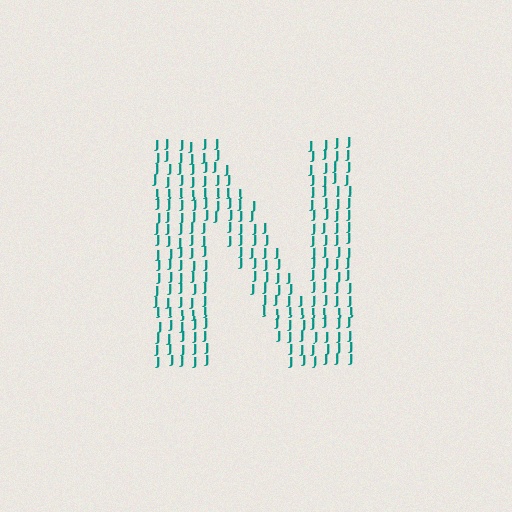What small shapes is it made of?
It is made of small letter J's.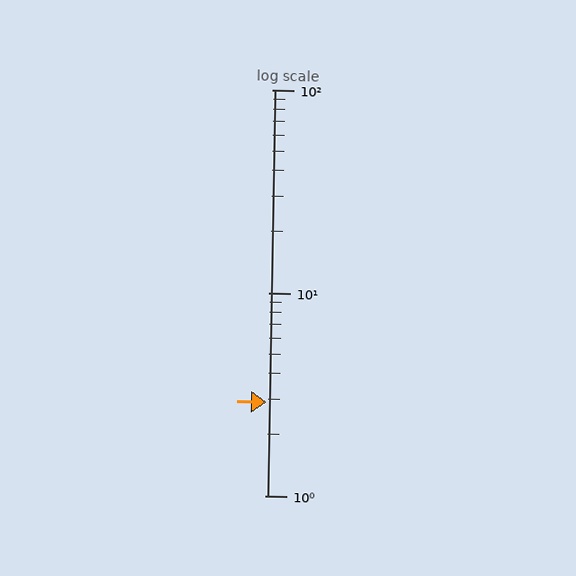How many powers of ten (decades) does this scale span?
The scale spans 2 decades, from 1 to 100.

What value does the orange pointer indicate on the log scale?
The pointer indicates approximately 2.9.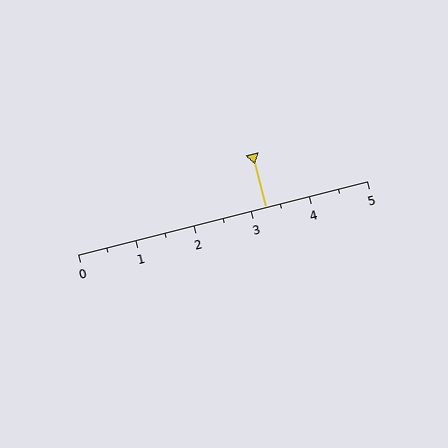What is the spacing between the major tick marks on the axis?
The major ticks are spaced 1 apart.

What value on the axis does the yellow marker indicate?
The marker indicates approximately 3.2.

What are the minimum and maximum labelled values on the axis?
The axis runs from 0 to 5.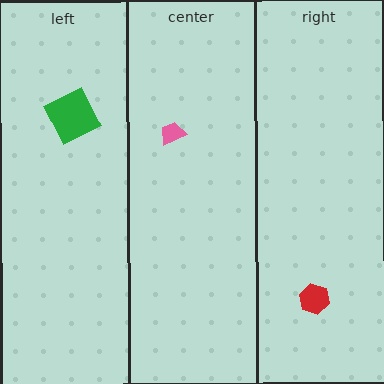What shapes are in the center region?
The pink trapezoid.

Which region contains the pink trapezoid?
The center region.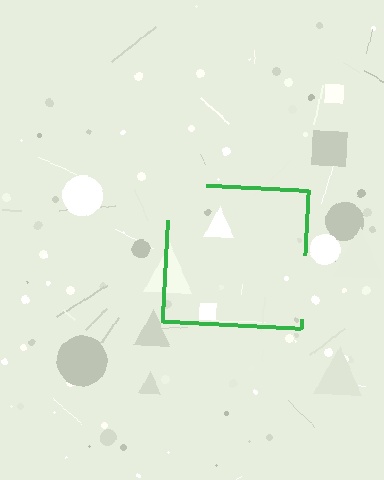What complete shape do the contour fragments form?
The contour fragments form a square.